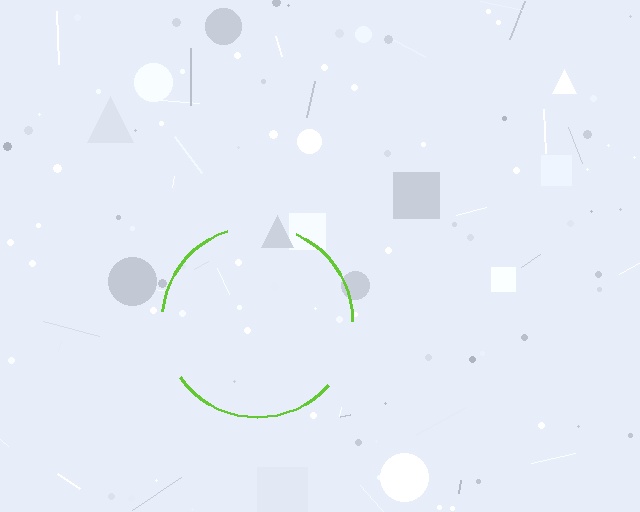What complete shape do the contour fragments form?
The contour fragments form a circle.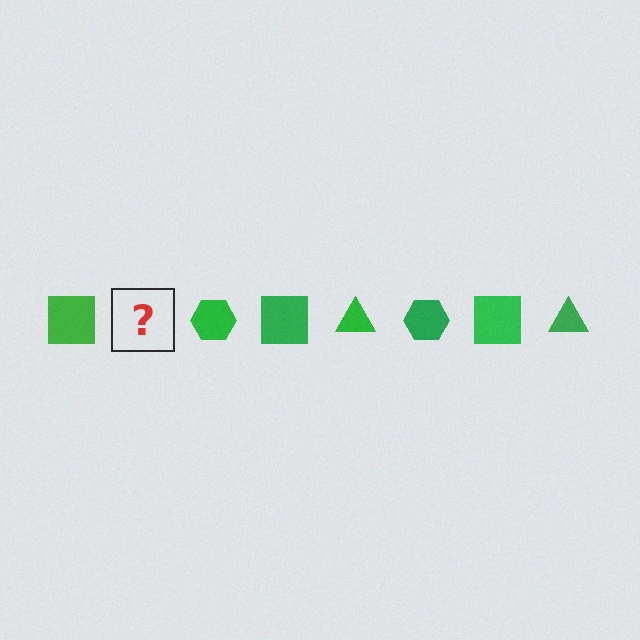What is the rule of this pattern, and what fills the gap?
The rule is that the pattern cycles through square, triangle, hexagon shapes in green. The gap should be filled with a green triangle.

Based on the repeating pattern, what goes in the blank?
The blank should be a green triangle.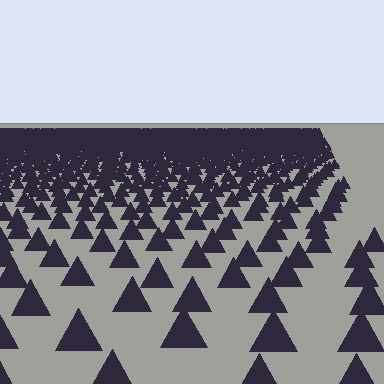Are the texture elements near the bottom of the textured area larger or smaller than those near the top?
Larger. Near the bottom, elements are closer to the viewer and appear at a bigger on-screen size.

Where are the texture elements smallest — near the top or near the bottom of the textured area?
Near the top.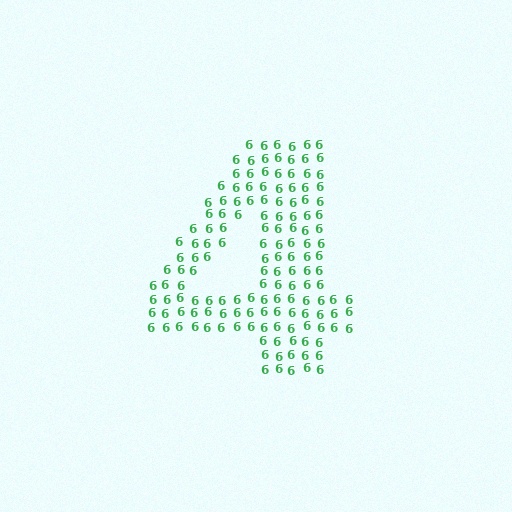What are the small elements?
The small elements are digit 6's.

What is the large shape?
The large shape is the digit 4.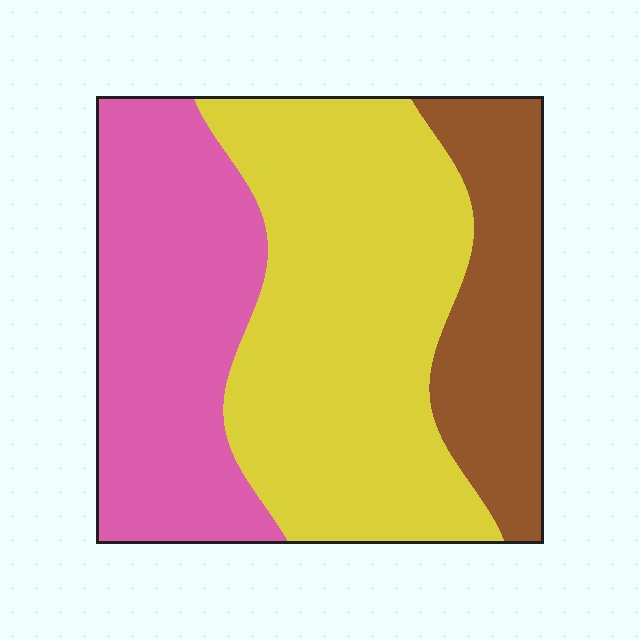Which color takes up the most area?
Yellow, at roughly 45%.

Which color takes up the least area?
Brown, at roughly 20%.